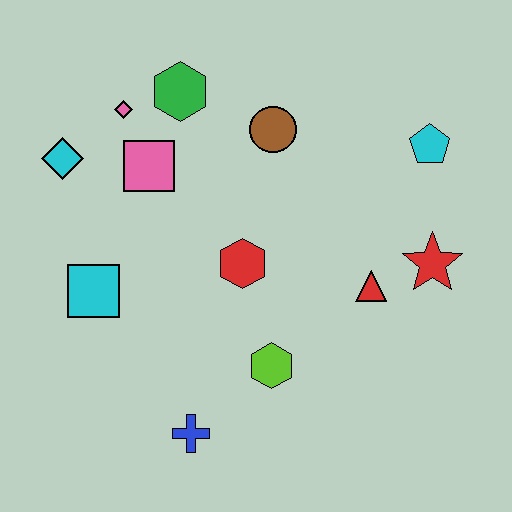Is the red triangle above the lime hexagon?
Yes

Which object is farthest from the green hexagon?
The blue cross is farthest from the green hexagon.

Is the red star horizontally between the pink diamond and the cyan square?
No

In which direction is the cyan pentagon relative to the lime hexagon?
The cyan pentagon is above the lime hexagon.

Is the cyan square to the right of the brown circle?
No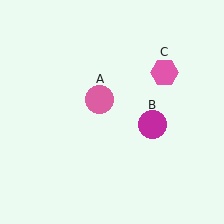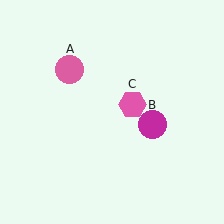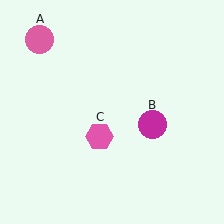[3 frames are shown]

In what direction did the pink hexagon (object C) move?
The pink hexagon (object C) moved down and to the left.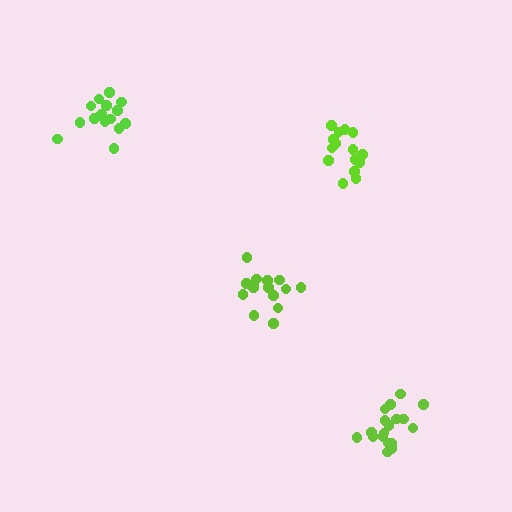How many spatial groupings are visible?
There are 4 spatial groupings.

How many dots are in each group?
Group 1: 15 dots, Group 2: 18 dots, Group 3: 15 dots, Group 4: 16 dots (64 total).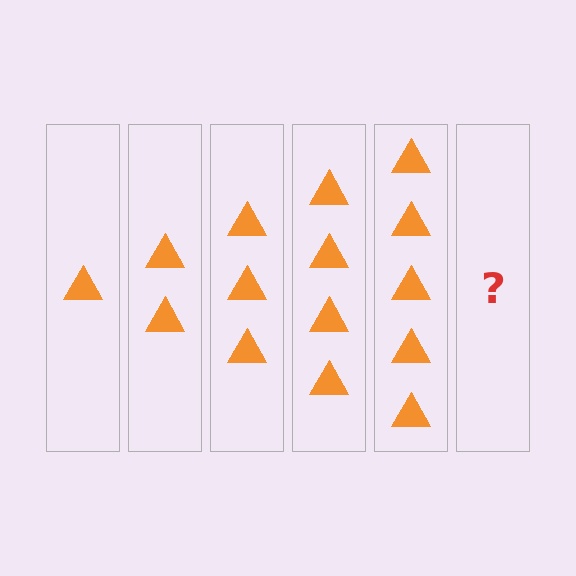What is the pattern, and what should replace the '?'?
The pattern is that each step adds one more triangle. The '?' should be 6 triangles.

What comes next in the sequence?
The next element should be 6 triangles.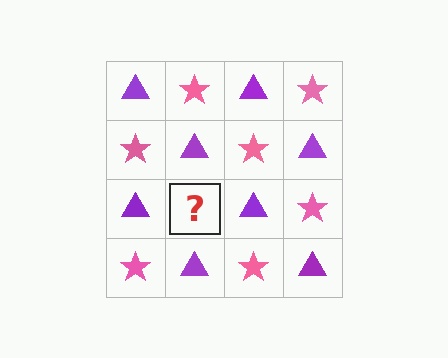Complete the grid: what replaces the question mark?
The question mark should be replaced with a pink star.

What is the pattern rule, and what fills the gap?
The rule is that it alternates purple triangle and pink star in a checkerboard pattern. The gap should be filled with a pink star.